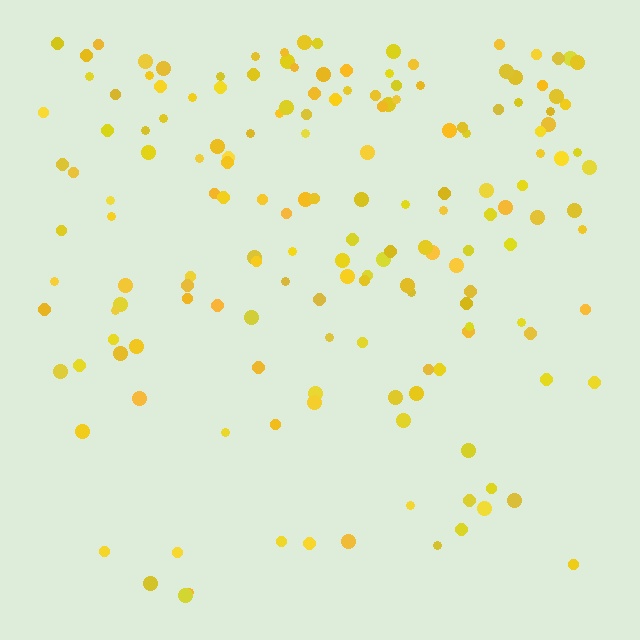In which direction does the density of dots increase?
From bottom to top, with the top side densest.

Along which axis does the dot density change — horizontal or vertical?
Vertical.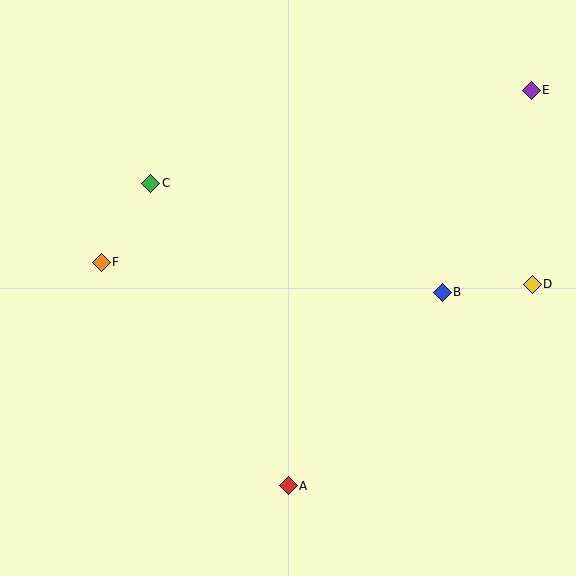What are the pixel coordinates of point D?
Point D is at (532, 284).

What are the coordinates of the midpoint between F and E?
The midpoint between F and E is at (316, 176).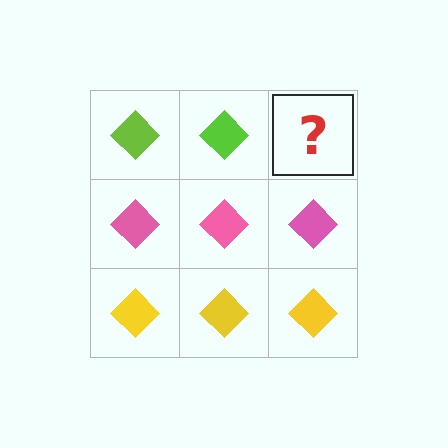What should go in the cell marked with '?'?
The missing cell should contain a lime diamond.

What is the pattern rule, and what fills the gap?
The rule is that each row has a consistent color. The gap should be filled with a lime diamond.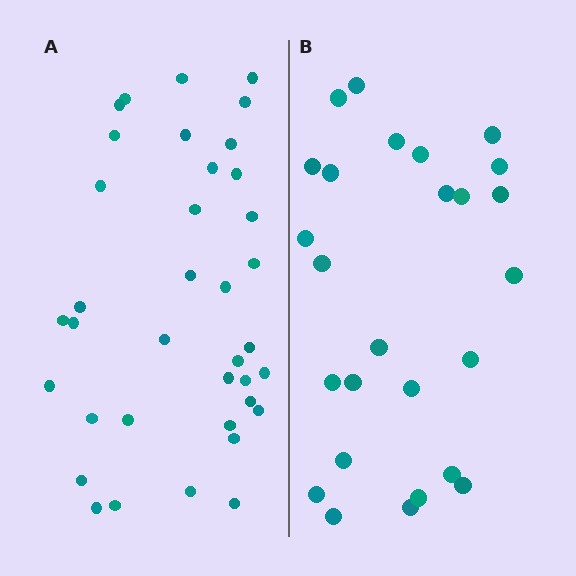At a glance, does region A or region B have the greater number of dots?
Region A (the left region) has more dots.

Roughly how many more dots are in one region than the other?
Region A has roughly 12 or so more dots than region B.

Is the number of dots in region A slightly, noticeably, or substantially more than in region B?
Region A has noticeably more, but not dramatically so. The ratio is roughly 1.4 to 1.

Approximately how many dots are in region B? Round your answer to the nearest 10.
About 30 dots. (The exact count is 26, which rounds to 30.)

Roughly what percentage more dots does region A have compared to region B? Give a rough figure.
About 40% more.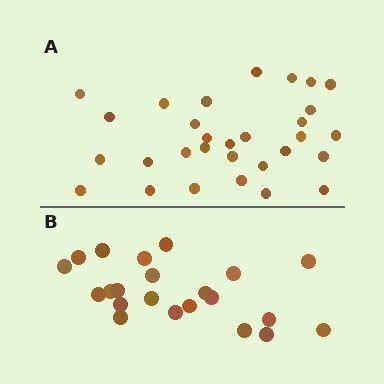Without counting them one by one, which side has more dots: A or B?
Region A (the top region) has more dots.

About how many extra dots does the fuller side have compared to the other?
Region A has roughly 8 or so more dots than region B.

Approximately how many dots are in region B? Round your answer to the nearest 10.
About 20 dots. (The exact count is 22, which rounds to 20.)